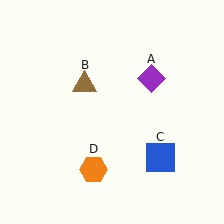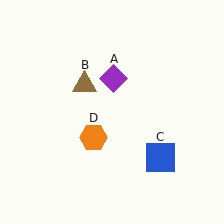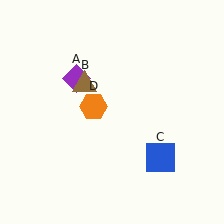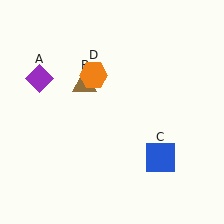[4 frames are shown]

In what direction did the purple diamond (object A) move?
The purple diamond (object A) moved left.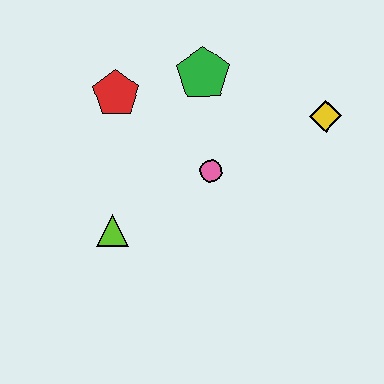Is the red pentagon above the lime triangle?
Yes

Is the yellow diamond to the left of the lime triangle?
No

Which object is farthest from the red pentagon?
The yellow diamond is farthest from the red pentagon.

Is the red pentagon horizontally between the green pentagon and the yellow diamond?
No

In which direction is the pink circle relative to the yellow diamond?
The pink circle is to the left of the yellow diamond.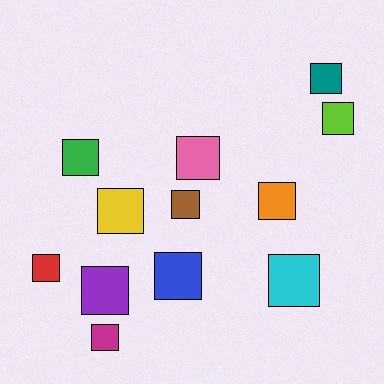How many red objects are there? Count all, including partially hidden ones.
There is 1 red object.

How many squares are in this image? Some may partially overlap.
There are 12 squares.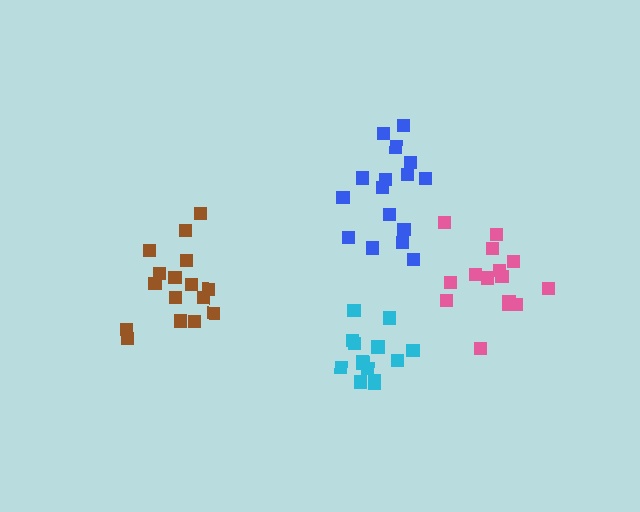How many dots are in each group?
Group 1: 14 dots, Group 2: 16 dots, Group 3: 15 dots, Group 4: 16 dots (61 total).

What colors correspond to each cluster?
The clusters are colored: cyan, brown, pink, blue.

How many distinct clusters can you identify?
There are 4 distinct clusters.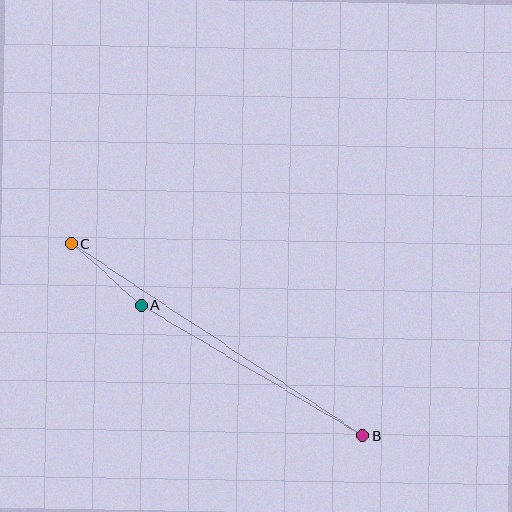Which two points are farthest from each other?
Points B and C are farthest from each other.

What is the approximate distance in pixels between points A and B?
The distance between A and B is approximately 256 pixels.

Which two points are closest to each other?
Points A and C are closest to each other.